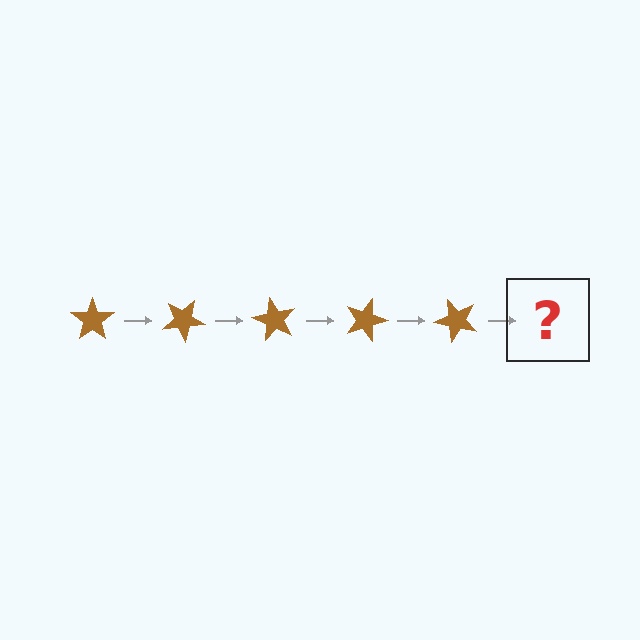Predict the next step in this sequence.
The next step is a brown star rotated 150 degrees.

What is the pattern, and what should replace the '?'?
The pattern is that the star rotates 30 degrees each step. The '?' should be a brown star rotated 150 degrees.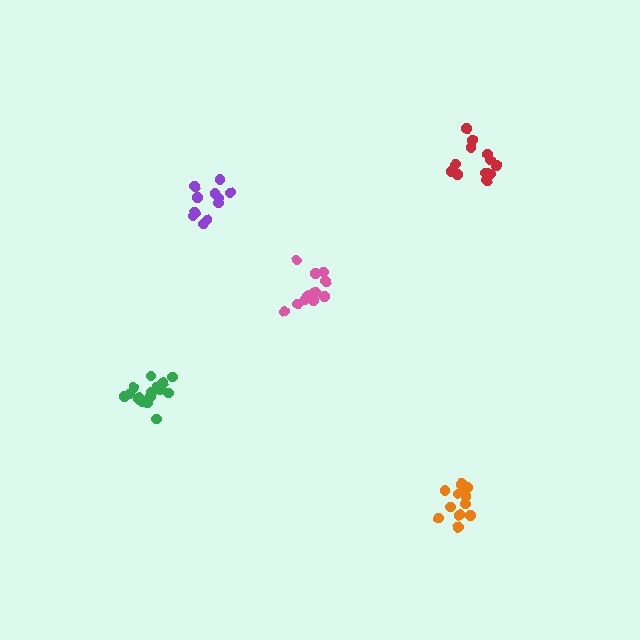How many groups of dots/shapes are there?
There are 5 groups.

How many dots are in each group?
Group 1: 12 dots, Group 2: 11 dots, Group 3: 15 dots, Group 4: 12 dots, Group 5: 13 dots (63 total).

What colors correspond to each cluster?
The clusters are colored: pink, purple, green, orange, red.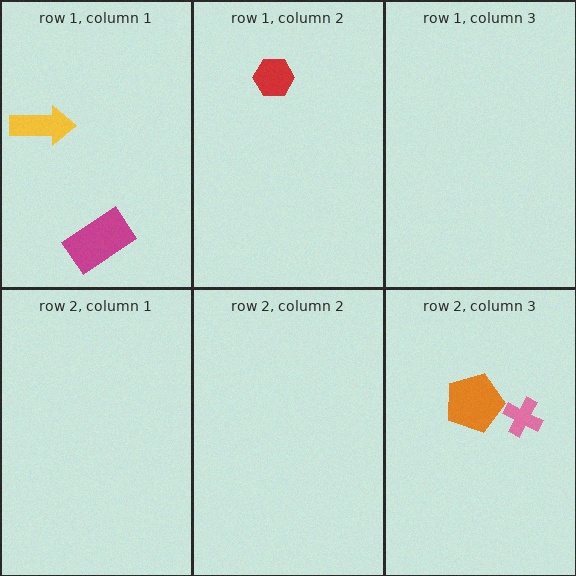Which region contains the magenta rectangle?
The row 1, column 1 region.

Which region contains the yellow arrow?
The row 1, column 1 region.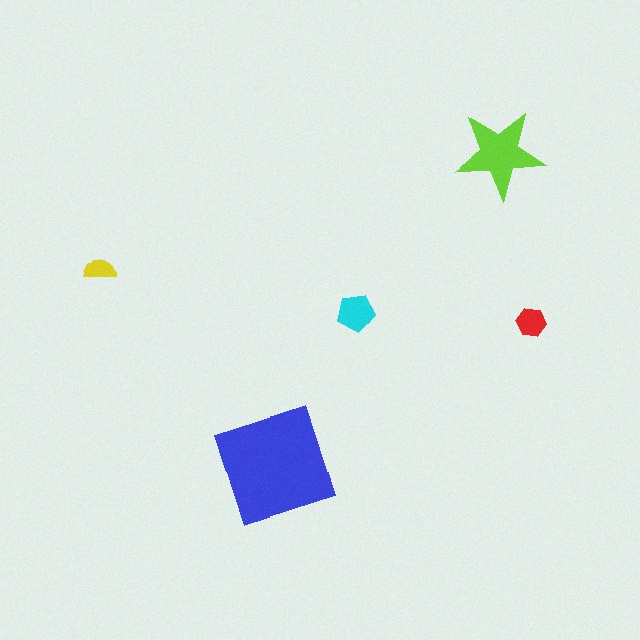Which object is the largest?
The blue square.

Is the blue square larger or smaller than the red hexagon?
Larger.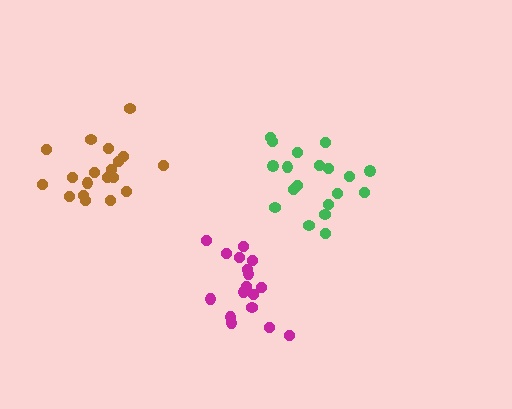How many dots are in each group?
Group 1: 19 dots, Group 2: 19 dots, Group 3: 17 dots (55 total).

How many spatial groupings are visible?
There are 3 spatial groupings.